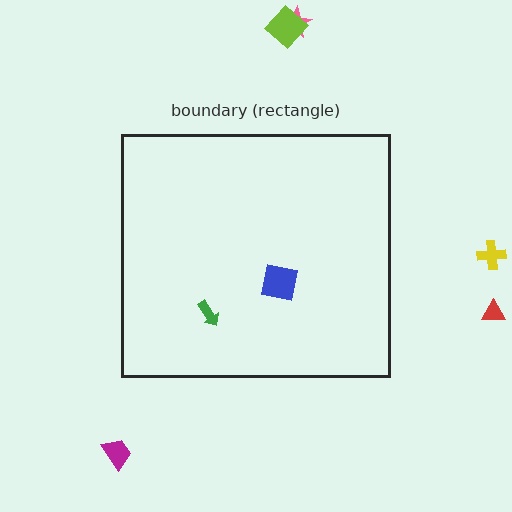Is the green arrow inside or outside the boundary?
Inside.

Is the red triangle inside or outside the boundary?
Outside.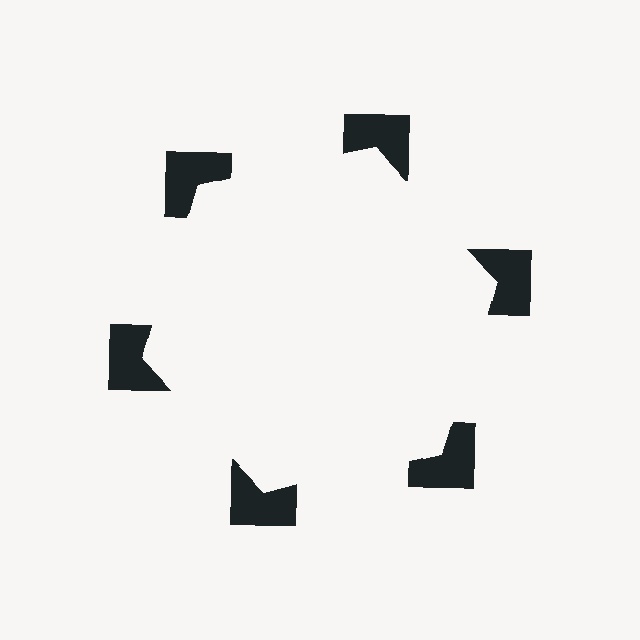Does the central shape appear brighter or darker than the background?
It typically appears slightly brighter than the background, even though no actual brightness change is drawn.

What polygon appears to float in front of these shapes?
An illusory hexagon — its edges are inferred from the aligned wedge cuts in the notched squares, not physically drawn.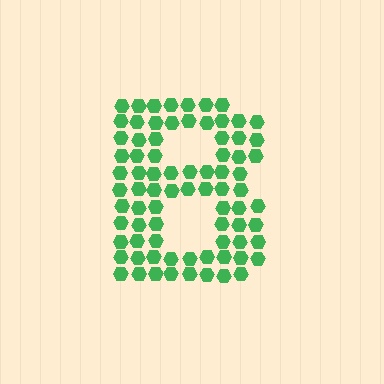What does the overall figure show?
The overall figure shows the letter B.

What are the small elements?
The small elements are hexagons.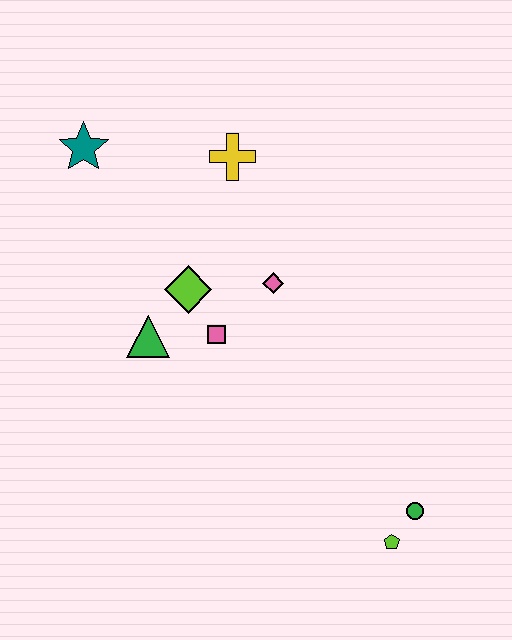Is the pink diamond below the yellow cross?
Yes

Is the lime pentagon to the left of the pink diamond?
No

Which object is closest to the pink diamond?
The pink square is closest to the pink diamond.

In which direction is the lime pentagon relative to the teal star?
The lime pentagon is below the teal star.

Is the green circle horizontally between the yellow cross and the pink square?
No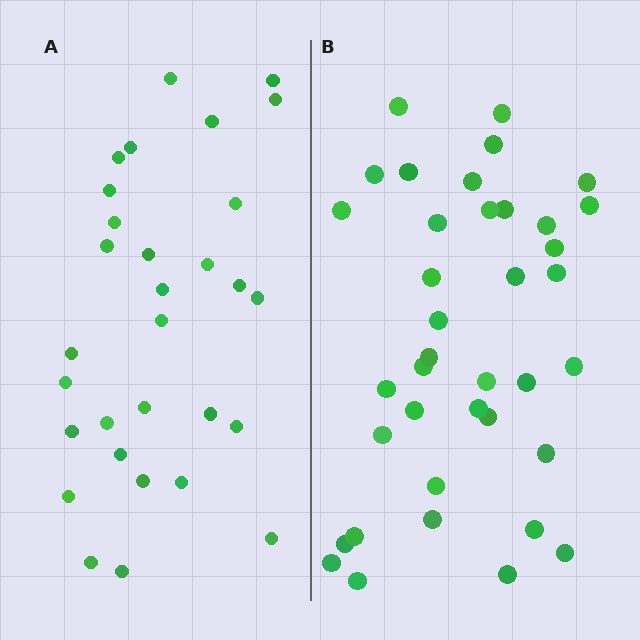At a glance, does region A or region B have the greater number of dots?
Region B (the right region) has more dots.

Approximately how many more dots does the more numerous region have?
Region B has roughly 8 or so more dots than region A.